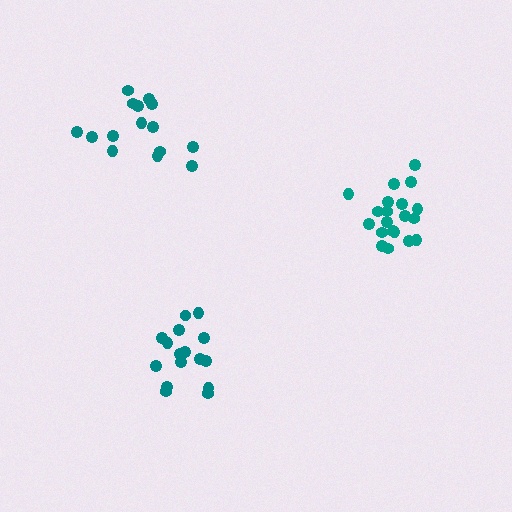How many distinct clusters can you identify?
There are 3 distinct clusters.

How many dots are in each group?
Group 1: 16 dots, Group 2: 15 dots, Group 3: 20 dots (51 total).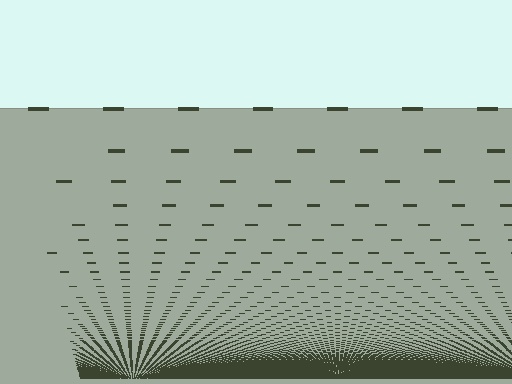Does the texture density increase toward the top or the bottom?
Density increases toward the bottom.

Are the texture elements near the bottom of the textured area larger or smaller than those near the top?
Smaller. The gradient is inverted — elements near the bottom are smaller and denser.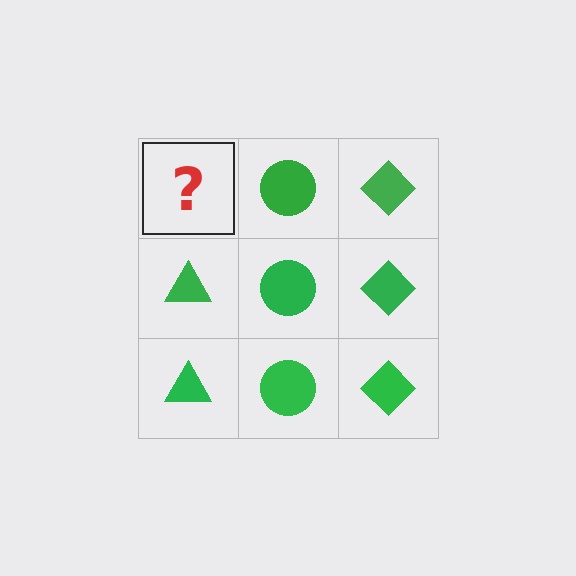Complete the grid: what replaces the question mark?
The question mark should be replaced with a green triangle.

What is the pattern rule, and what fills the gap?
The rule is that each column has a consistent shape. The gap should be filled with a green triangle.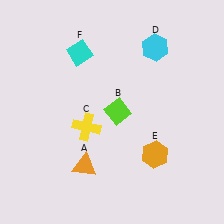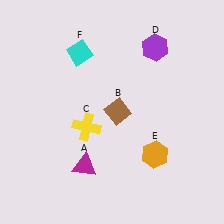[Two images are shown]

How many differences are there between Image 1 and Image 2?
There are 3 differences between the two images.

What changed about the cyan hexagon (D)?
In Image 1, D is cyan. In Image 2, it changed to purple.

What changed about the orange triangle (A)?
In Image 1, A is orange. In Image 2, it changed to magenta.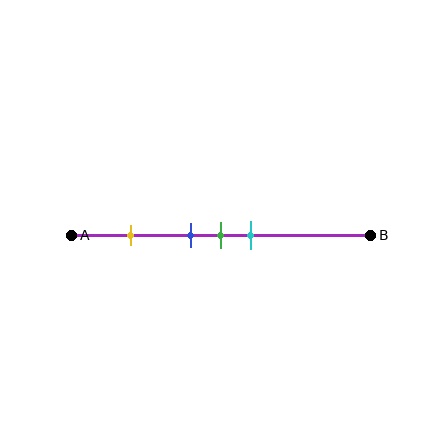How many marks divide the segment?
There are 4 marks dividing the segment.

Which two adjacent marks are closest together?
The blue and green marks are the closest adjacent pair.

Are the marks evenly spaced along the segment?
No, the marks are not evenly spaced.